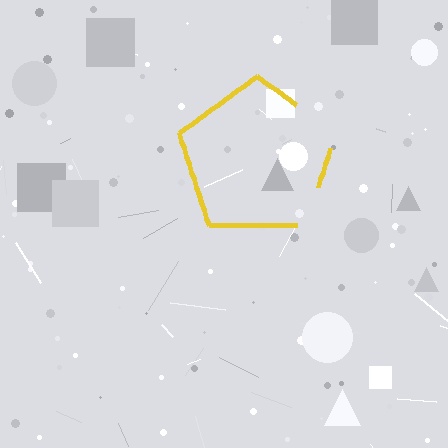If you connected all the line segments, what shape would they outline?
They would outline a pentagon.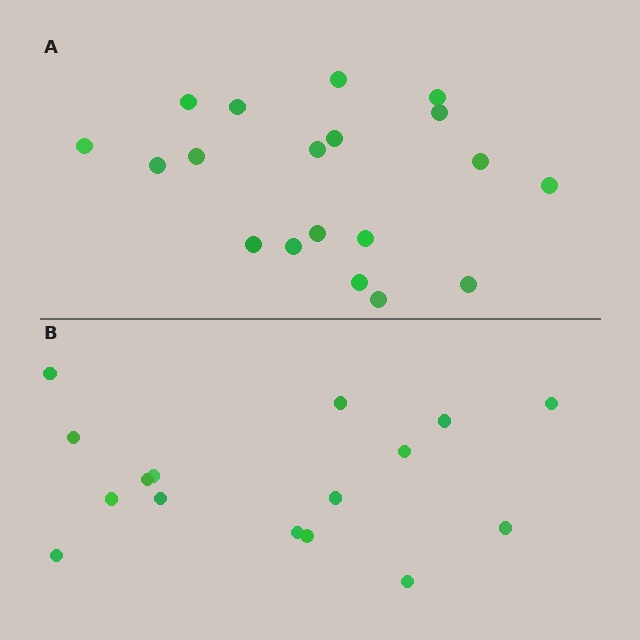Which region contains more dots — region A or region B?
Region A (the top region) has more dots.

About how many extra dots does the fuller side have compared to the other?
Region A has just a few more — roughly 2 or 3 more dots than region B.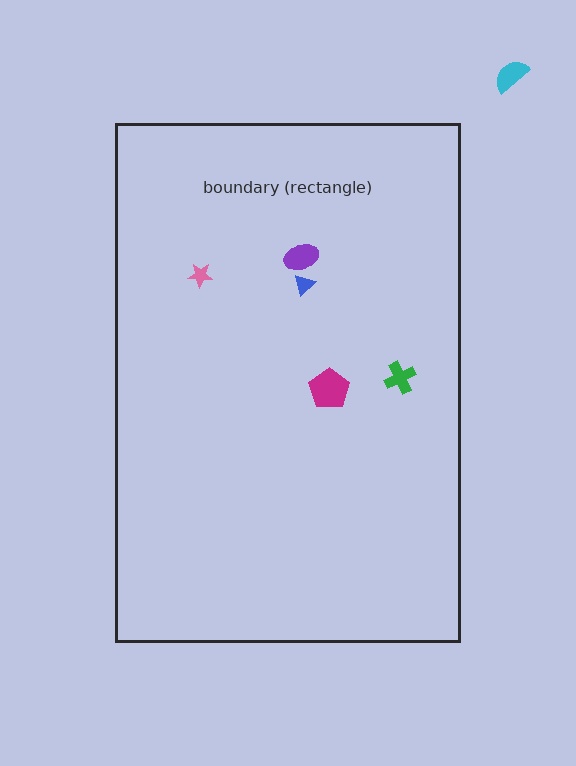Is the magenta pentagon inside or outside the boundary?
Inside.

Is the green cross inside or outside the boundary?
Inside.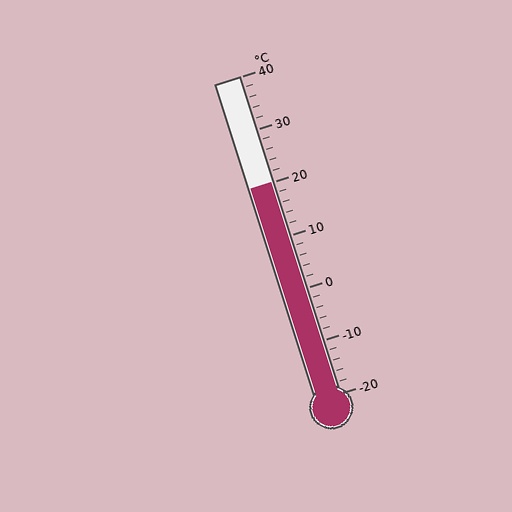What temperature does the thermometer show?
The thermometer shows approximately 20°C.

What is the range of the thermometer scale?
The thermometer scale ranges from -20°C to 40°C.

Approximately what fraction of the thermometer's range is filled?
The thermometer is filled to approximately 65% of its range.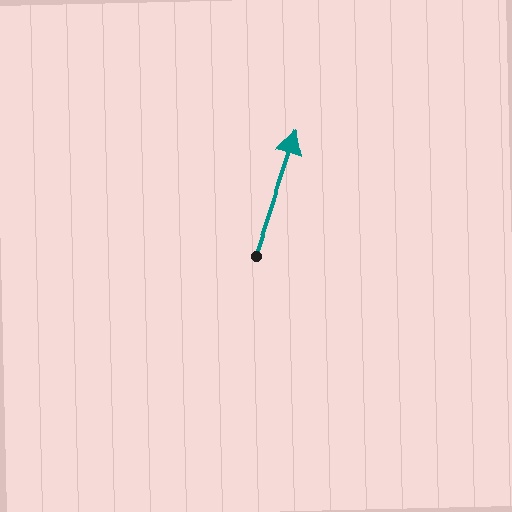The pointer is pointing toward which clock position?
Roughly 1 o'clock.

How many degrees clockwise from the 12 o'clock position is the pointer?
Approximately 19 degrees.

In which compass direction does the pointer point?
North.